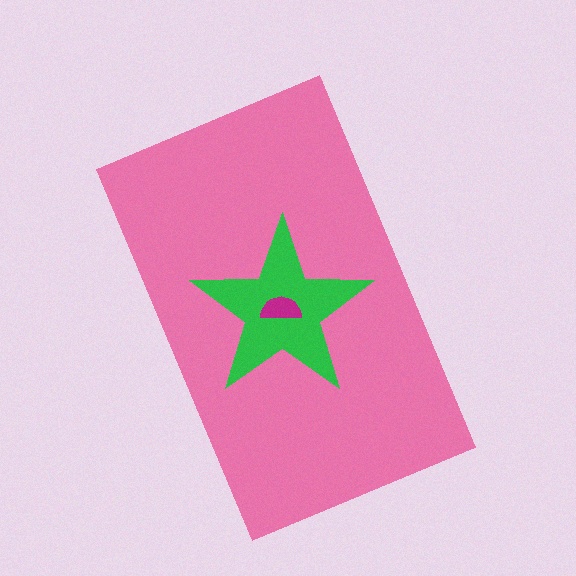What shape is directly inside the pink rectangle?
The green star.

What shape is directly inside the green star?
The magenta semicircle.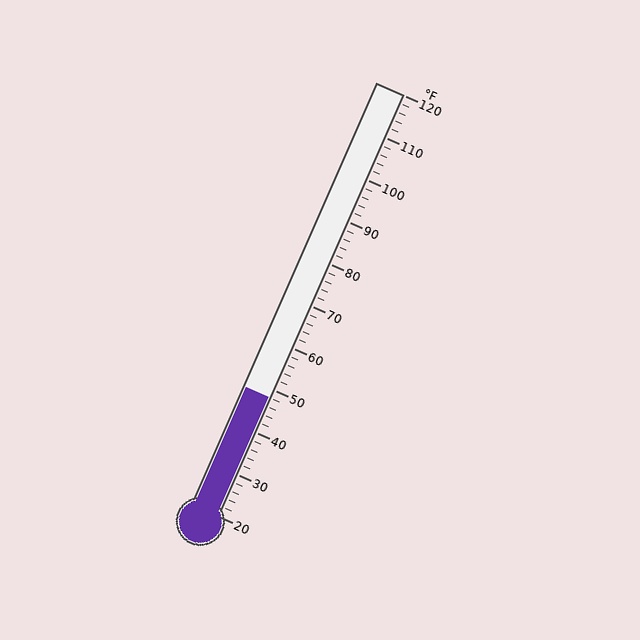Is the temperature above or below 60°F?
The temperature is below 60°F.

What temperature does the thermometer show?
The thermometer shows approximately 48°F.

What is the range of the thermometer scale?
The thermometer scale ranges from 20°F to 120°F.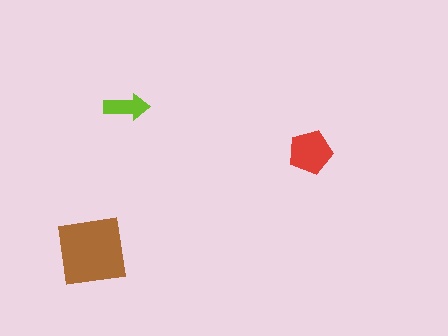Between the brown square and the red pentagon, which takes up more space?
The brown square.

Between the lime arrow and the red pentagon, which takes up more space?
The red pentagon.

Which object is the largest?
The brown square.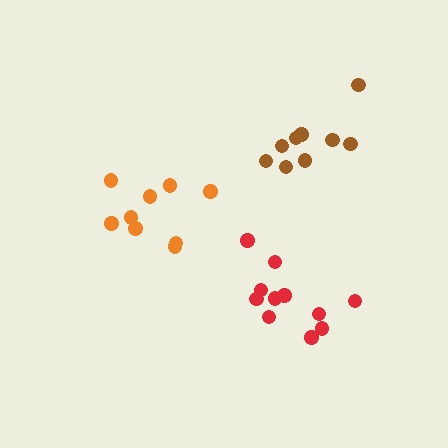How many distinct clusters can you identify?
There are 3 distinct clusters.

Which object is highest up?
The brown cluster is topmost.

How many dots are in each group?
Group 1: 11 dots, Group 2: 9 dots, Group 3: 9 dots (29 total).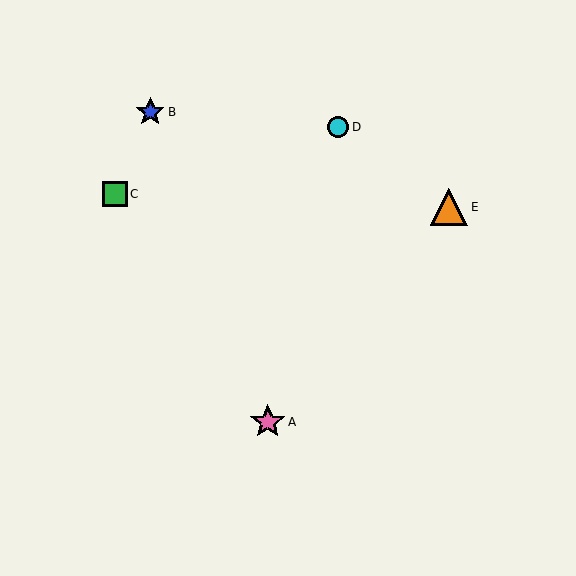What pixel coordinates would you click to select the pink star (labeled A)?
Click at (268, 422) to select the pink star A.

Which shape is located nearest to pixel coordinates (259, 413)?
The pink star (labeled A) at (268, 422) is nearest to that location.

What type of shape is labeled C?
Shape C is a green square.